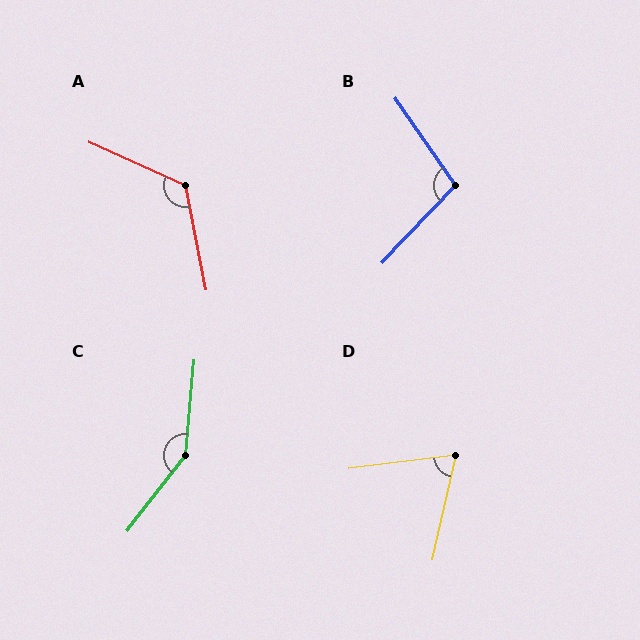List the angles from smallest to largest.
D (70°), B (102°), A (125°), C (147°).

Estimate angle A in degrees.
Approximately 125 degrees.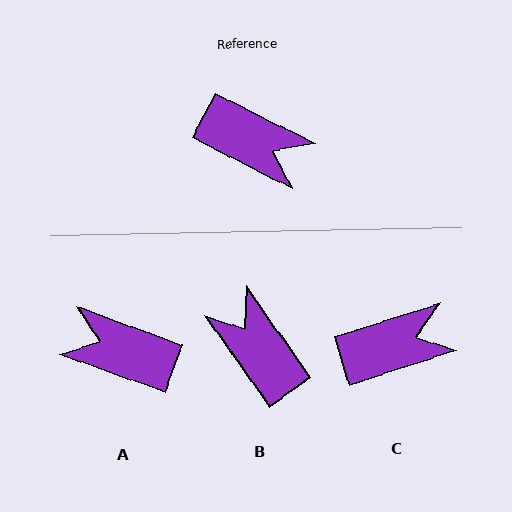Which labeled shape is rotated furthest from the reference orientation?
A, about 173 degrees away.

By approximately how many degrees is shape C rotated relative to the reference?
Approximately 45 degrees counter-clockwise.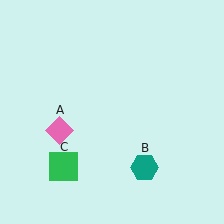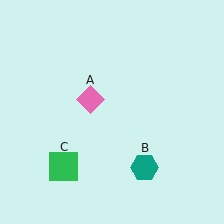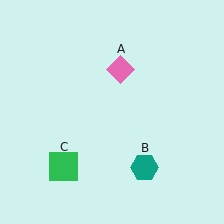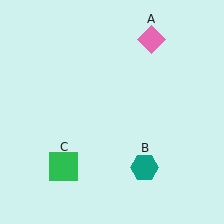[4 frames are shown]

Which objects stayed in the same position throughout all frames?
Teal hexagon (object B) and green square (object C) remained stationary.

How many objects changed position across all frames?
1 object changed position: pink diamond (object A).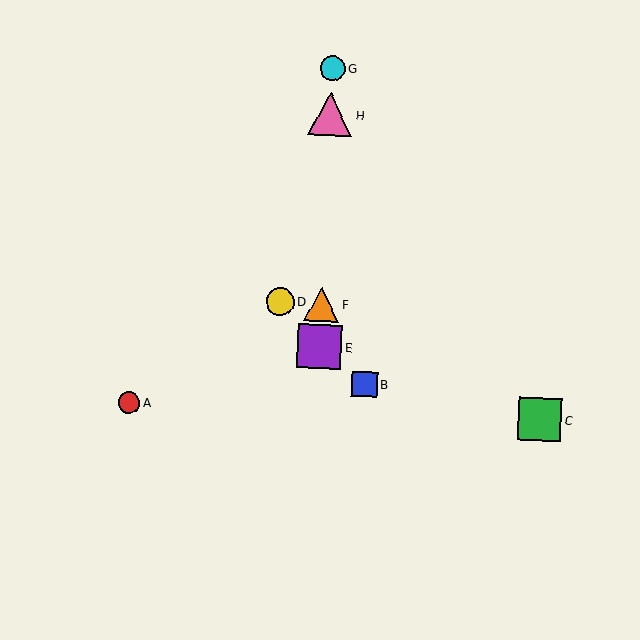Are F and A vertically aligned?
No, F is at x≈322 and A is at x≈129.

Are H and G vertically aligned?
Yes, both are at x≈330.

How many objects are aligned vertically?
4 objects (E, F, G, H) are aligned vertically.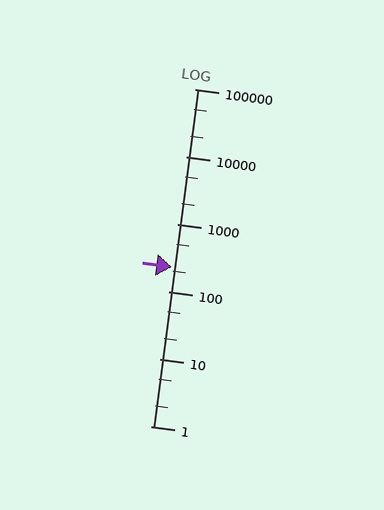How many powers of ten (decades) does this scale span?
The scale spans 5 decades, from 1 to 100000.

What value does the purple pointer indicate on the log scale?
The pointer indicates approximately 230.